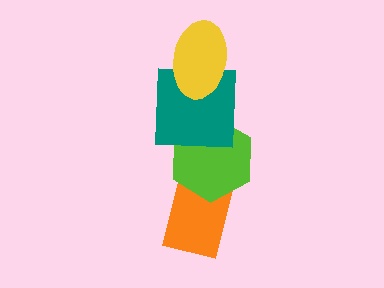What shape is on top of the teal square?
The yellow ellipse is on top of the teal square.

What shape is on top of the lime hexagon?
The teal square is on top of the lime hexagon.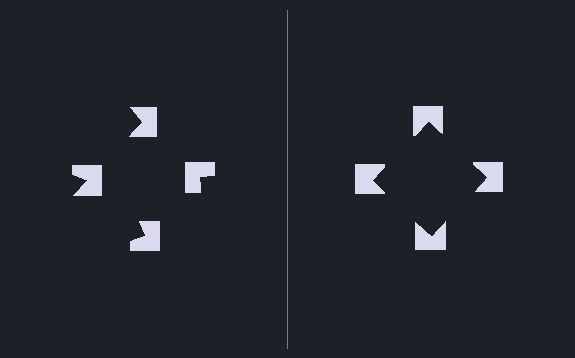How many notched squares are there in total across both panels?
8 — 4 on each side.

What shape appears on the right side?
An illusory square.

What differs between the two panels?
The notched squares are positioned identically on both sides; only the wedge orientations differ. On the right they align to a square; on the left they are misaligned.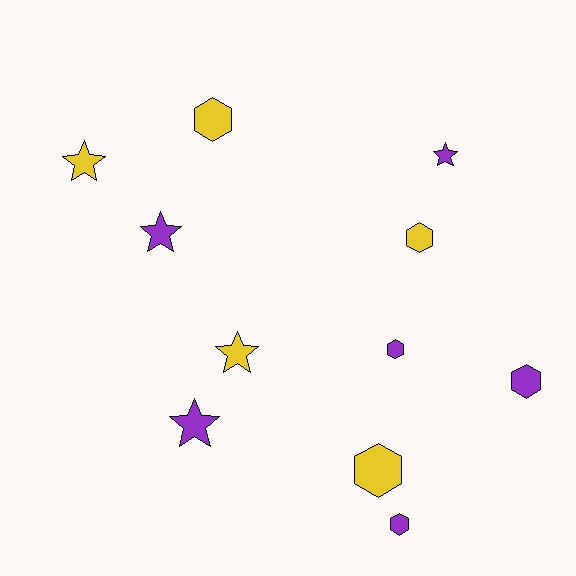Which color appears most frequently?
Purple, with 6 objects.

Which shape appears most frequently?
Hexagon, with 6 objects.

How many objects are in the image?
There are 11 objects.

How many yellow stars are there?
There are 2 yellow stars.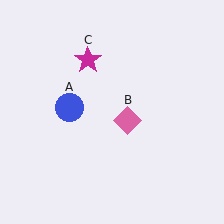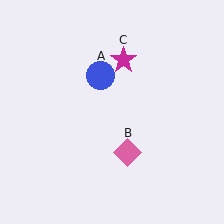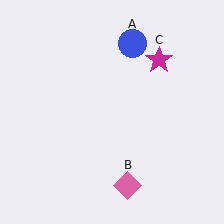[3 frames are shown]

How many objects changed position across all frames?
3 objects changed position: blue circle (object A), pink diamond (object B), magenta star (object C).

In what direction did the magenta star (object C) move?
The magenta star (object C) moved right.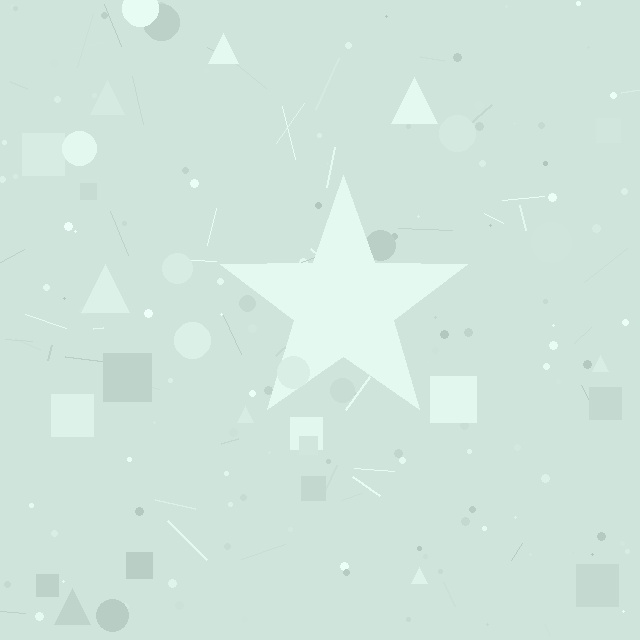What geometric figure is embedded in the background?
A star is embedded in the background.